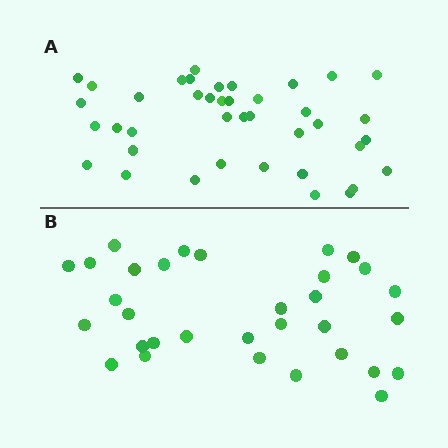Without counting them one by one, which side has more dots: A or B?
Region A (the top region) has more dots.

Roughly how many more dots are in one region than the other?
Region A has roughly 8 or so more dots than region B.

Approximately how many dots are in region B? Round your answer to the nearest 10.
About 30 dots. (The exact count is 32, which rounds to 30.)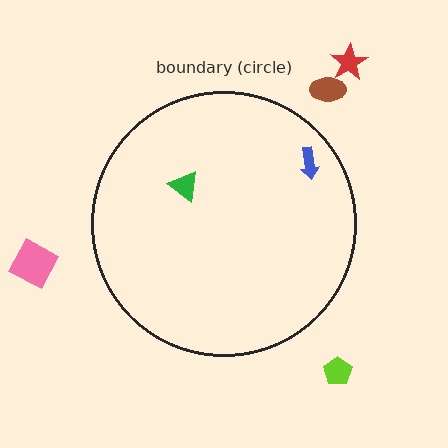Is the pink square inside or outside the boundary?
Outside.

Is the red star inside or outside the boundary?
Outside.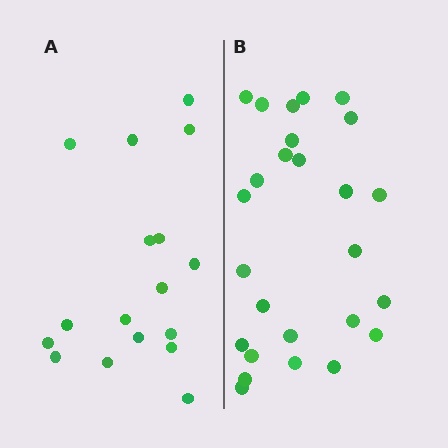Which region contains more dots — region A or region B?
Region B (the right region) has more dots.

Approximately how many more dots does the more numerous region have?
Region B has roughly 8 or so more dots than region A.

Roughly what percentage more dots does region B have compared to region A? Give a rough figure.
About 55% more.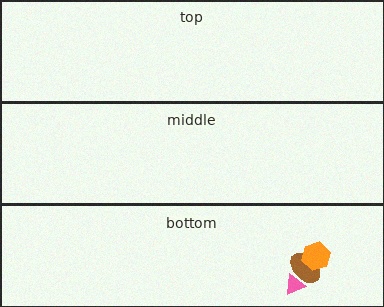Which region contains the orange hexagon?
The bottom region.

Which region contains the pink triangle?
The bottom region.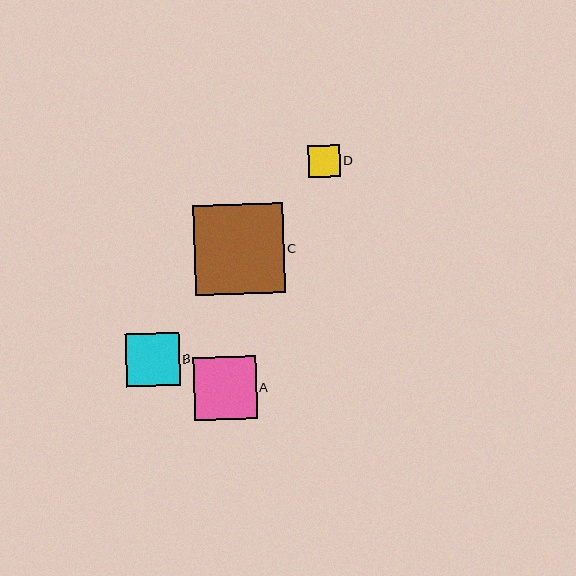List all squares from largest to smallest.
From largest to smallest: C, A, B, D.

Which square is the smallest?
Square D is the smallest with a size of approximately 32 pixels.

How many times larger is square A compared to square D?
Square A is approximately 1.9 times the size of square D.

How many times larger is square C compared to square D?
Square C is approximately 2.8 times the size of square D.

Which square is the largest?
Square C is the largest with a size of approximately 90 pixels.